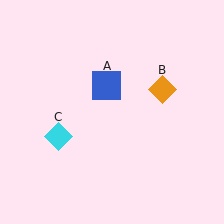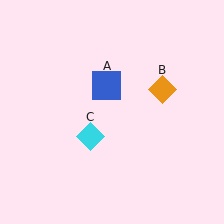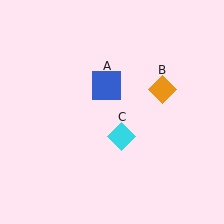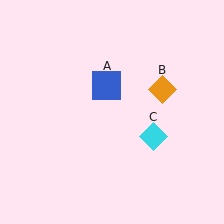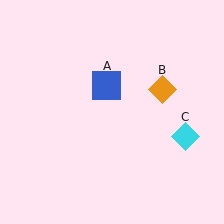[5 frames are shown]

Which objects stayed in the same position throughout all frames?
Blue square (object A) and orange diamond (object B) remained stationary.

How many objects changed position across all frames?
1 object changed position: cyan diamond (object C).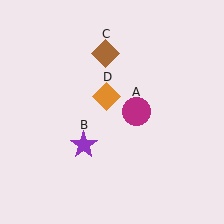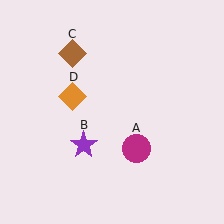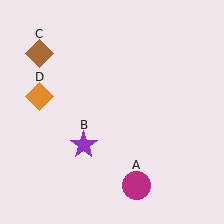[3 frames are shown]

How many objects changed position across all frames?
3 objects changed position: magenta circle (object A), brown diamond (object C), orange diamond (object D).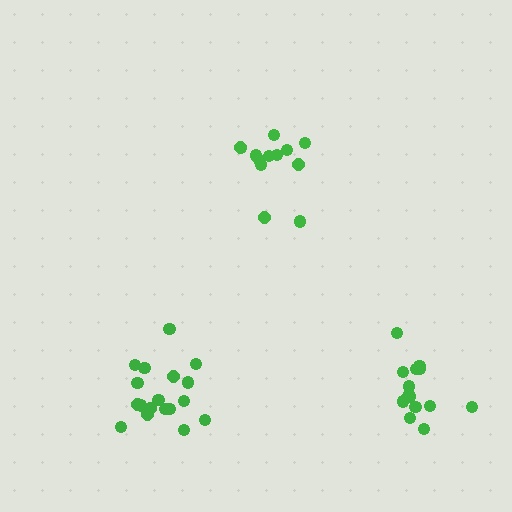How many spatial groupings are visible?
There are 3 spatial groupings.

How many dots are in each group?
Group 1: 18 dots, Group 2: 14 dots, Group 3: 13 dots (45 total).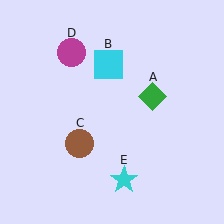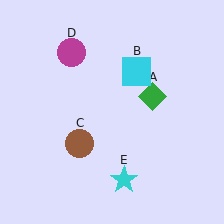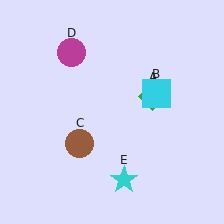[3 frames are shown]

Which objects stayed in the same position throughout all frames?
Green diamond (object A) and brown circle (object C) and magenta circle (object D) and cyan star (object E) remained stationary.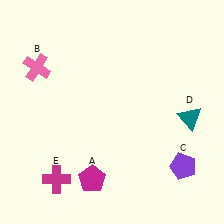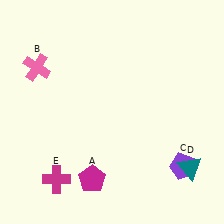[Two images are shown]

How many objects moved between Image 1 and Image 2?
1 object moved between the two images.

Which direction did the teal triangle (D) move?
The teal triangle (D) moved down.